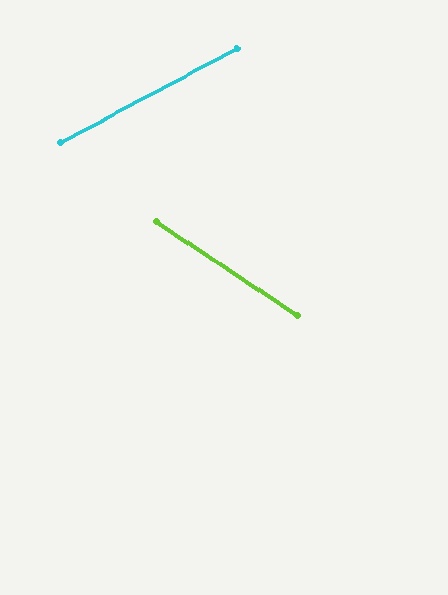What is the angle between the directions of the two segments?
Approximately 62 degrees.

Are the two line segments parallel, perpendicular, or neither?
Neither parallel nor perpendicular — they differ by about 62°.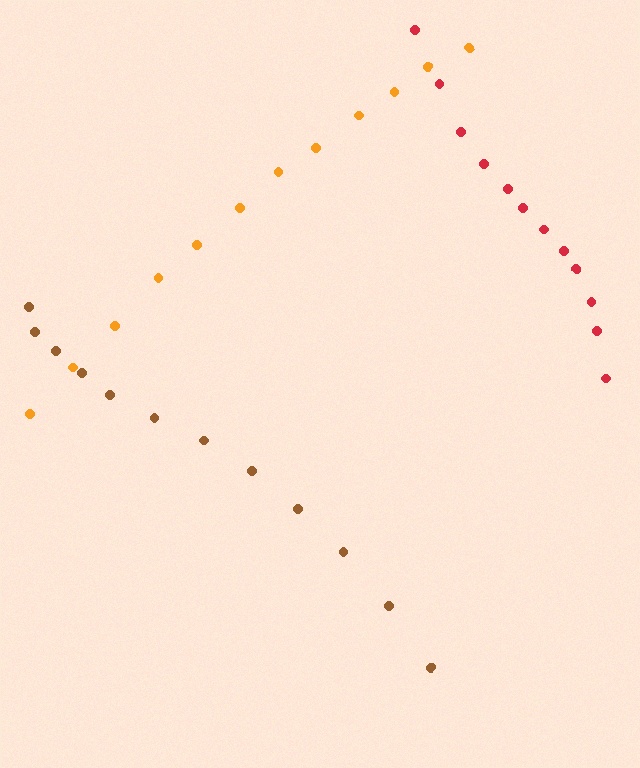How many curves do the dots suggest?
There are 3 distinct paths.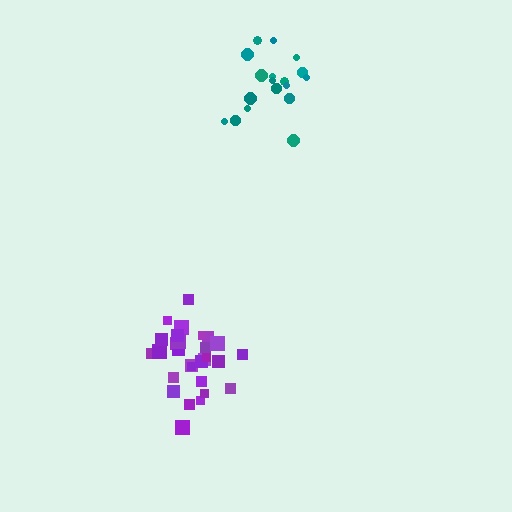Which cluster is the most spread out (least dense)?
Teal.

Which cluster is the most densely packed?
Purple.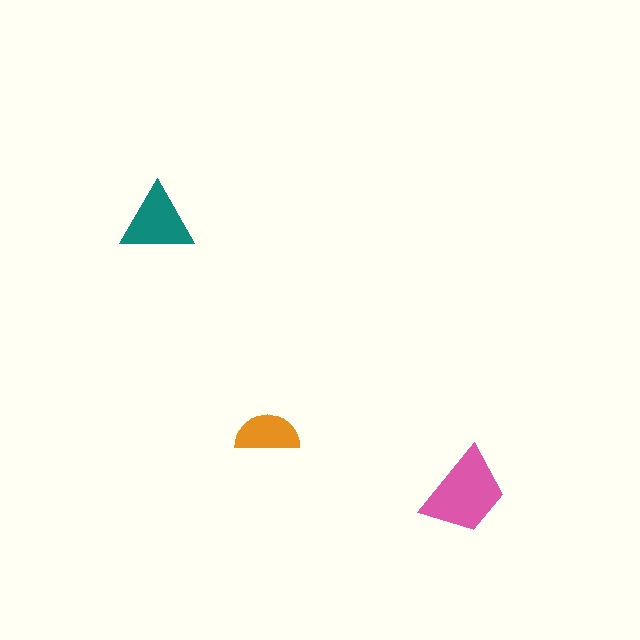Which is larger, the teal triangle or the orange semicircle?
The teal triangle.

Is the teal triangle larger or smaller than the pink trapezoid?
Smaller.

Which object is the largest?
The pink trapezoid.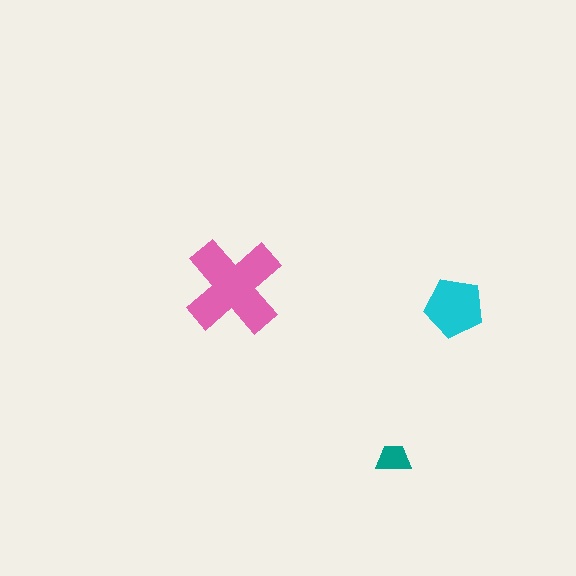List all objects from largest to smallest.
The pink cross, the cyan pentagon, the teal trapezoid.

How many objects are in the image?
There are 3 objects in the image.